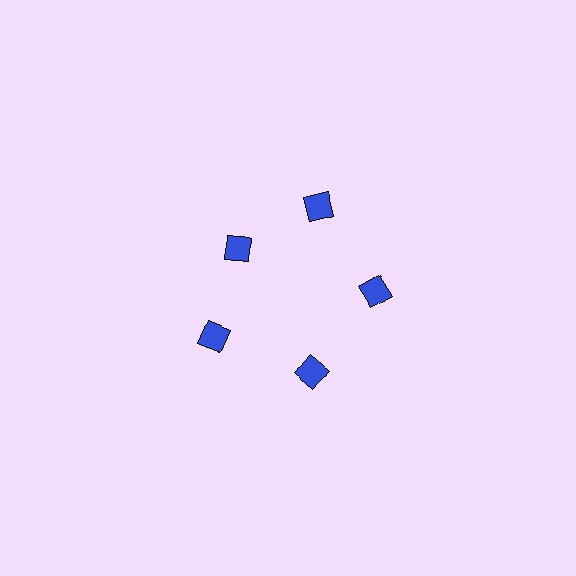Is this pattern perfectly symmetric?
No. The 5 blue diamonds are arranged in a ring, but one element near the 10 o'clock position is pulled inward toward the center, breaking the 5-fold rotational symmetry.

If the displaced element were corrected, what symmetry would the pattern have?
It would have 5-fold rotational symmetry — the pattern would map onto itself every 72 degrees.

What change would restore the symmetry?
The symmetry would be restored by moving it outward, back onto the ring so that all 5 diamonds sit at equal angles and equal distance from the center.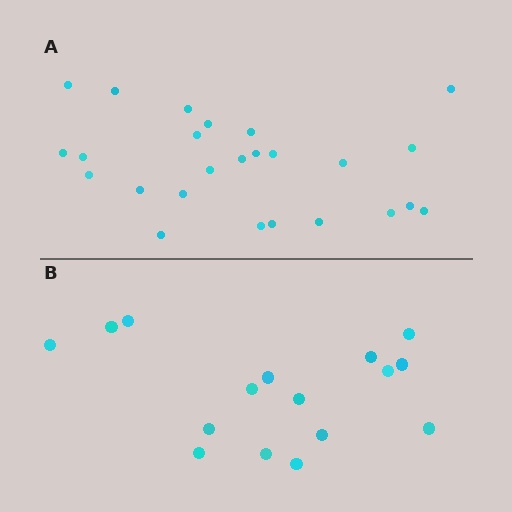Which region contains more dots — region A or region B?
Region A (the top region) has more dots.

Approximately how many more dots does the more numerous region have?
Region A has roughly 8 or so more dots than region B.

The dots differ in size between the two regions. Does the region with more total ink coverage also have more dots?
No. Region B has more total ink coverage because its dots are larger, but region A actually contains more individual dots. Total area can be misleading — the number of items is what matters here.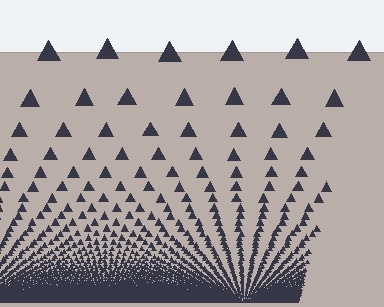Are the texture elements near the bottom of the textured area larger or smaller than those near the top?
Smaller. The gradient is inverted — elements near the bottom are smaller and denser.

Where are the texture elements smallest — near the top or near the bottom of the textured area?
Near the bottom.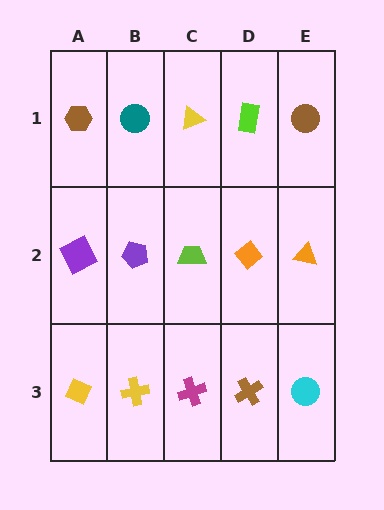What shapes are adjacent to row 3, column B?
A purple pentagon (row 2, column B), a yellow diamond (row 3, column A), a magenta cross (row 3, column C).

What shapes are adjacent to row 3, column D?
An orange diamond (row 2, column D), a magenta cross (row 3, column C), a cyan circle (row 3, column E).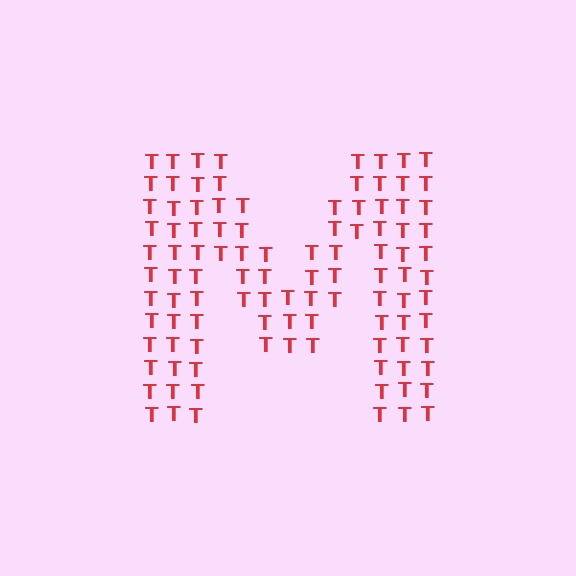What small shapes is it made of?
It is made of small letter T's.